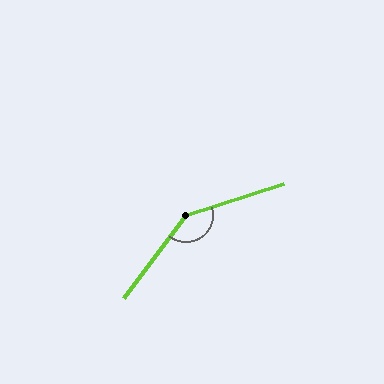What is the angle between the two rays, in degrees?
Approximately 145 degrees.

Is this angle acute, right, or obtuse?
It is obtuse.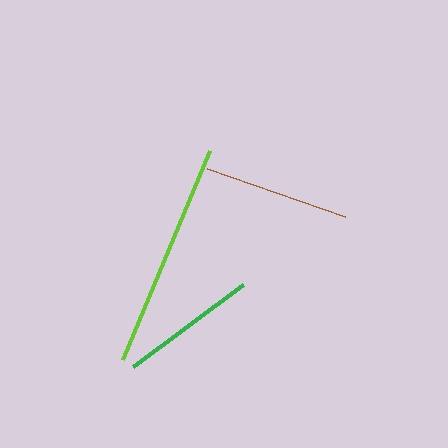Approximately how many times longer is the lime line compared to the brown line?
The lime line is approximately 1.6 times the length of the brown line.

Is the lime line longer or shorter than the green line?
The lime line is longer than the green line.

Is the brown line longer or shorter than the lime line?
The lime line is longer than the brown line.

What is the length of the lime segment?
The lime segment is approximately 226 pixels long.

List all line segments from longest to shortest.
From longest to shortest: lime, brown, green.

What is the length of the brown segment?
The brown segment is approximately 145 pixels long.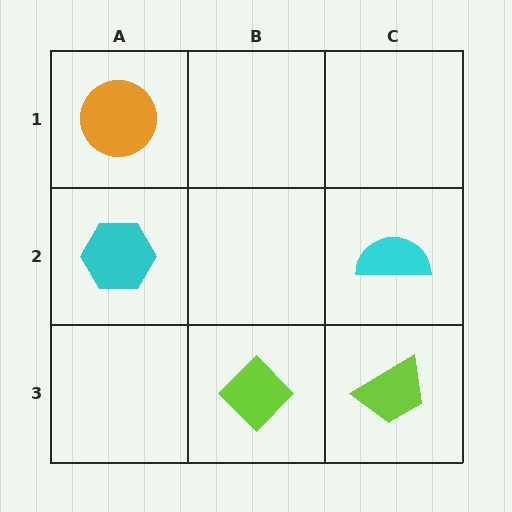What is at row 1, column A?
An orange circle.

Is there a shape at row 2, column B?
No, that cell is empty.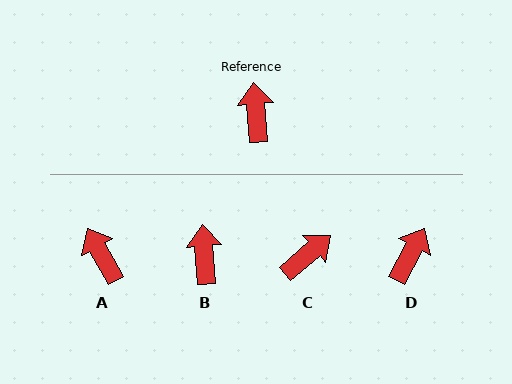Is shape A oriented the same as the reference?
No, it is off by about 25 degrees.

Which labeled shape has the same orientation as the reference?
B.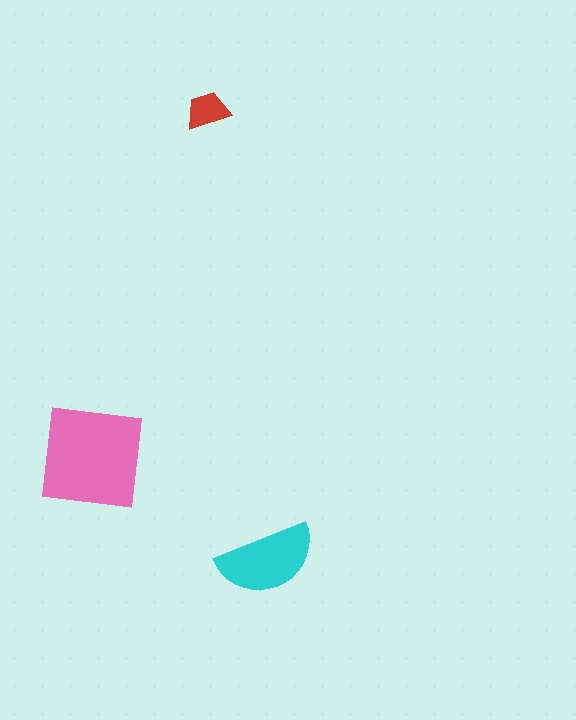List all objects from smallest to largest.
The red trapezoid, the cyan semicircle, the pink square.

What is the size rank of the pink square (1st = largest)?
1st.